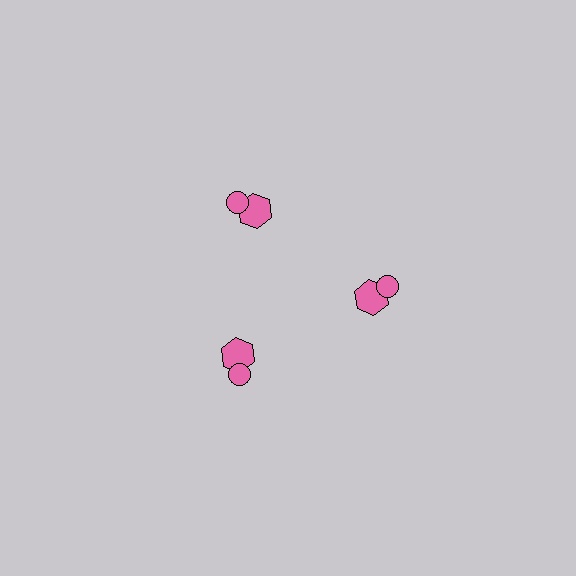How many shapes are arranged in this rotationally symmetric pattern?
There are 6 shapes, arranged in 3 groups of 2.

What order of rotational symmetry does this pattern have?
This pattern has 3-fold rotational symmetry.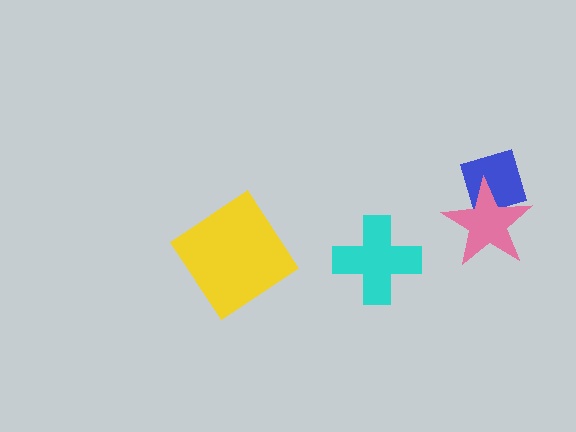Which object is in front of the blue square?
The pink star is in front of the blue square.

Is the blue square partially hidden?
Yes, it is partially covered by another shape.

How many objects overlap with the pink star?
1 object overlaps with the pink star.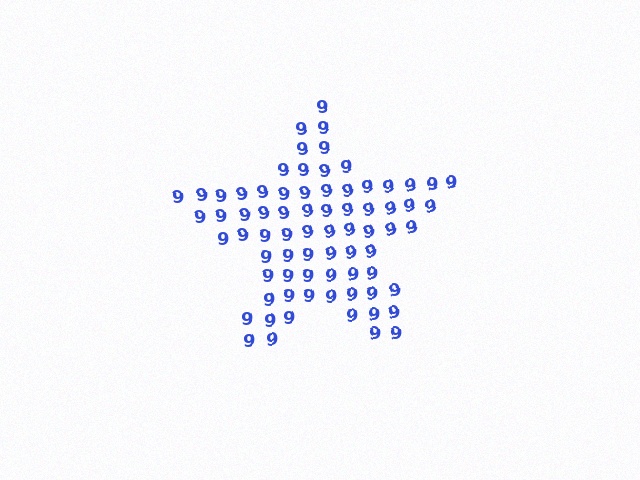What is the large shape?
The large shape is a star.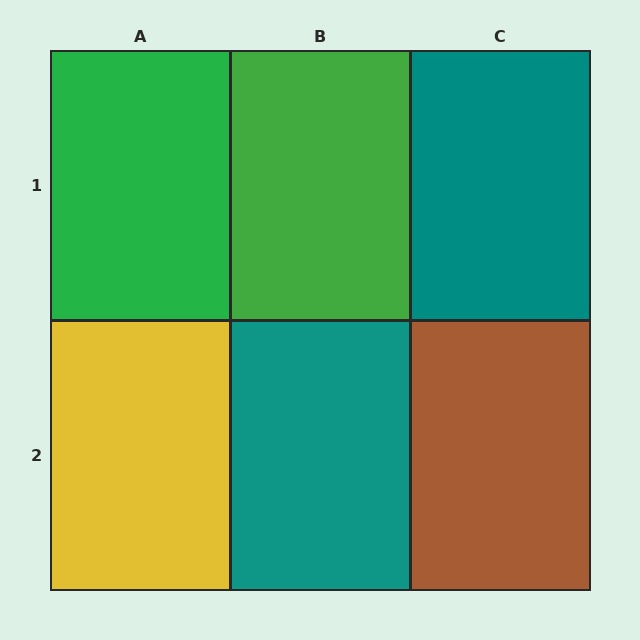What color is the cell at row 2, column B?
Teal.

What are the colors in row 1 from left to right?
Green, green, teal.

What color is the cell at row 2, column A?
Yellow.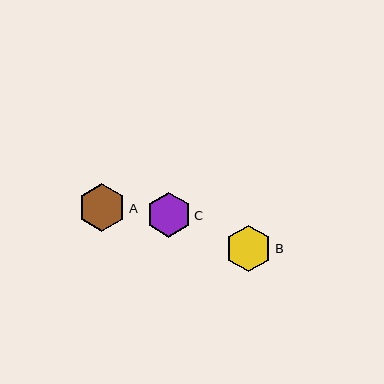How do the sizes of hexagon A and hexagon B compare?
Hexagon A and hexagon B are approximately the same size.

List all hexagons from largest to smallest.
From largest to smallest: A, B, C.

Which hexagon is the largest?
Hexagon A is the largest with a size of approximately 48 pixels.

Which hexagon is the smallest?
Hexagon C is the smallest with a size of approximately 45 pixels.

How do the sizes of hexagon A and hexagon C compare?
Hexagon A and hexagon C are approximately the same size.